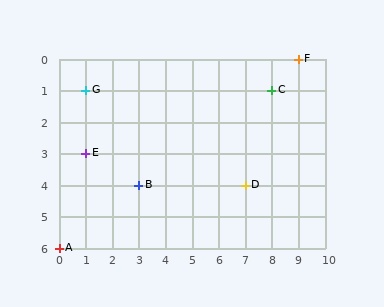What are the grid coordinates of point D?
Point D is at grid coordinates (7, 4).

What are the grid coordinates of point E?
Point E is at grid coordinates (1, 3).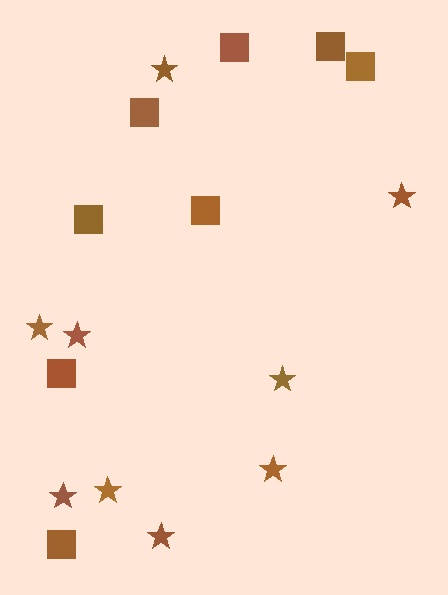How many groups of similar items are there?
There are 2 groups: one group of squares (8) and one group of stars (9).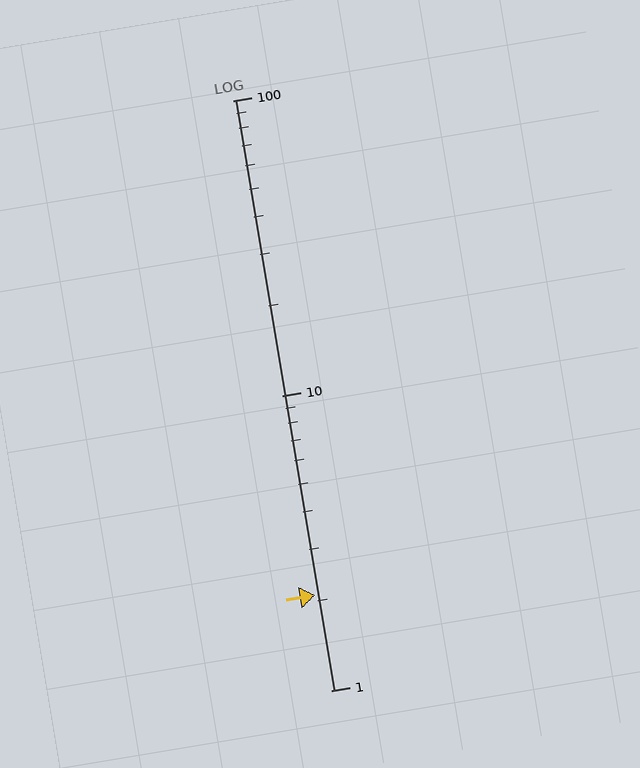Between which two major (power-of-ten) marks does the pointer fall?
The pointer is between 1 and 10.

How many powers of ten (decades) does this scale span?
The scale spans 2 decades, from 1 to 100.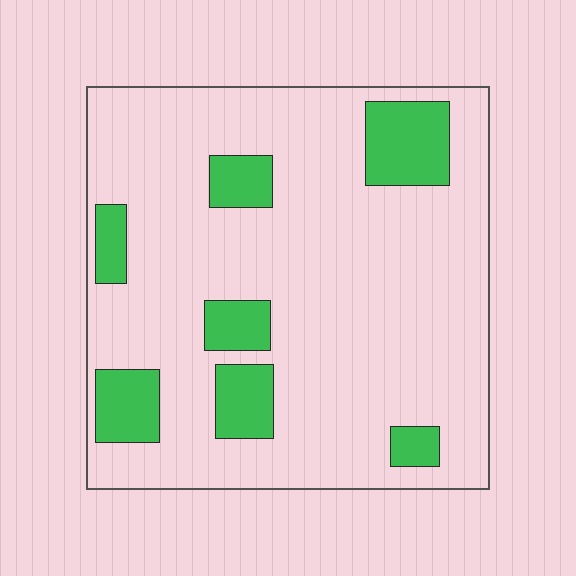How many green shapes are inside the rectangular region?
7.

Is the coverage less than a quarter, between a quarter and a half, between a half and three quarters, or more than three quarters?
Less than a quarter.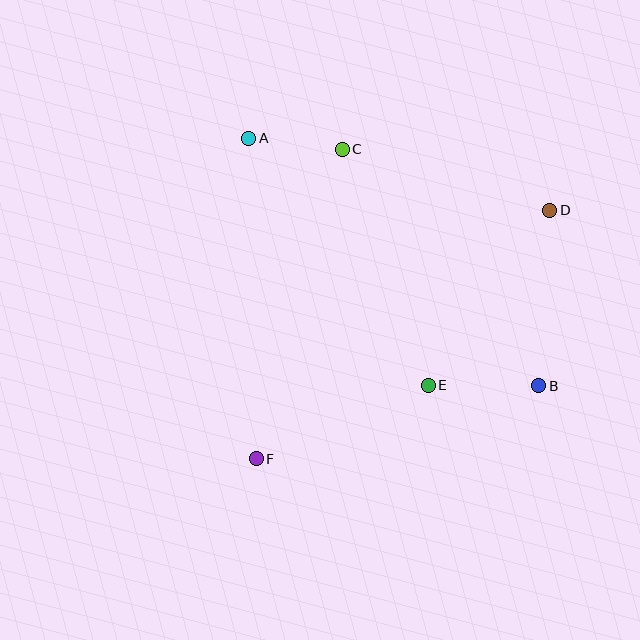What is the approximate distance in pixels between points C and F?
The distance between C and F is approximately 321 pixels.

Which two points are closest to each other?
Points A and C are closest to each other.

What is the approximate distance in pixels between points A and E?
The distance between A and E is approximately 305 pixels.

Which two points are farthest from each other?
Points D and F are farthest from each other.